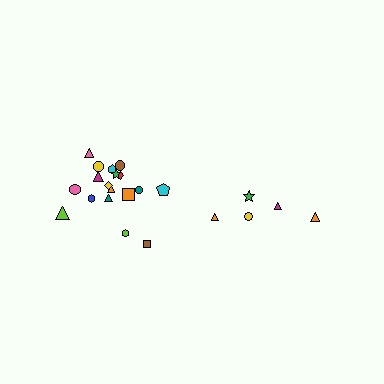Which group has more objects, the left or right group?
The left group.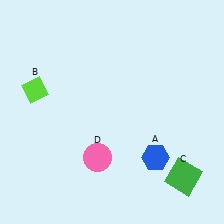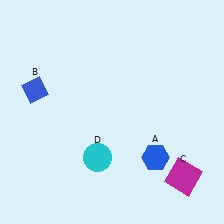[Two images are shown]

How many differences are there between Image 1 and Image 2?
There are 3 differences between the two images.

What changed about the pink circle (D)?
In Image 1, D is pink. In Image 2, it changed to cyan.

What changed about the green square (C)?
In Image 1, C is green. In Image 2, it changed to magenta.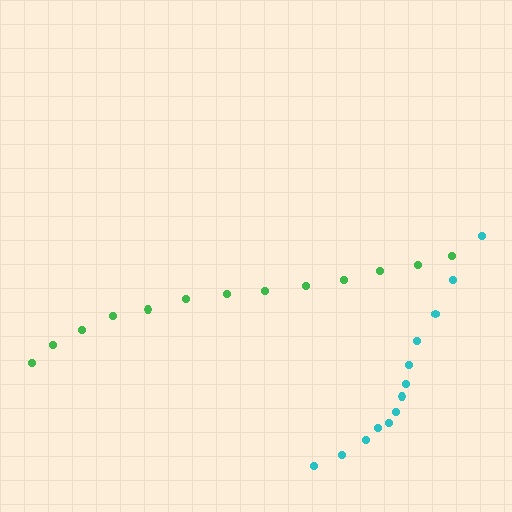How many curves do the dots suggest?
There are 2 distinct paths.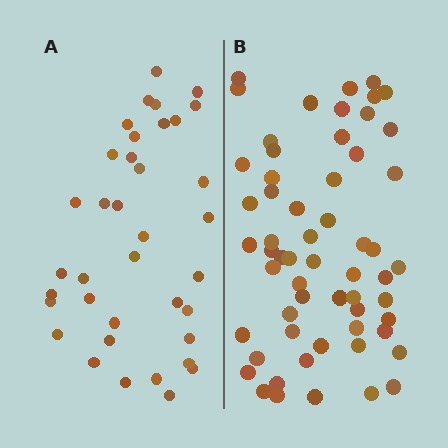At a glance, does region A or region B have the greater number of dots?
Region B (the right region) has more dots.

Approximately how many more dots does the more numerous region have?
Region B has approximately 20 more dots than region A.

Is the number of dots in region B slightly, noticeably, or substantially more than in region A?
Region B has substantially more. The ratio is roughly 1.6 to 1.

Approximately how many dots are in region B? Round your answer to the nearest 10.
About 60 dots. (The exact count is 59, which rounds to 60.)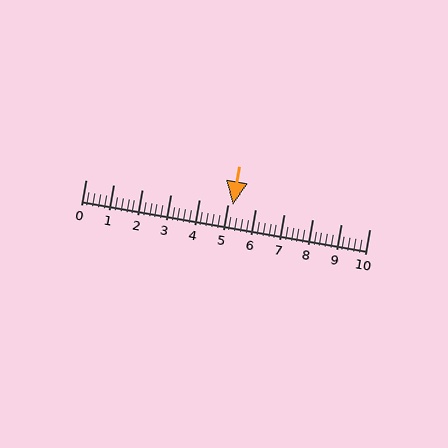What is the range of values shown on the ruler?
The ruler shows values from 0 to 10.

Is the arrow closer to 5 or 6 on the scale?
The arrow is closer to 5.